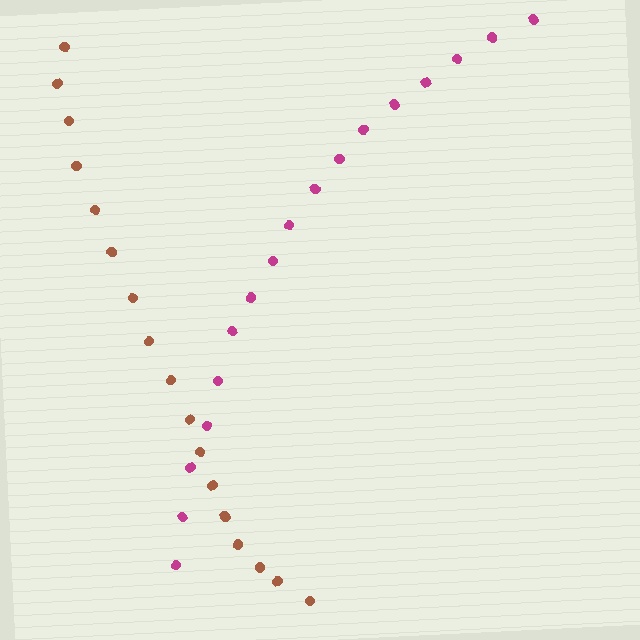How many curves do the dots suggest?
There are 2 distinct paths.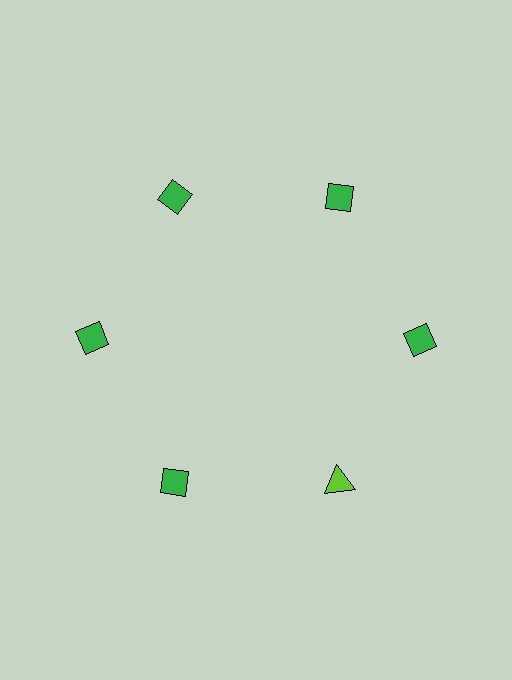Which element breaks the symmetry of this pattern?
The lime triangle at roughly the 5 o'clock position breaks the symmetry. All other shapes are green diamonds.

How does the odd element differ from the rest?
It differs in both color (lime instead of green) and shape (triangle instead of diamond).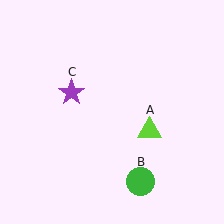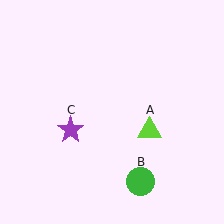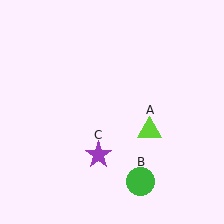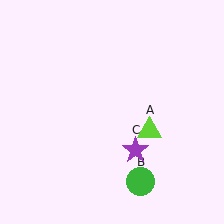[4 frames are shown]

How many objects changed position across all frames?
1 object changed position: purple star (object C).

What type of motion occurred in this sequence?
The purple star (object C) rotated counterclockwise around the center of the scene.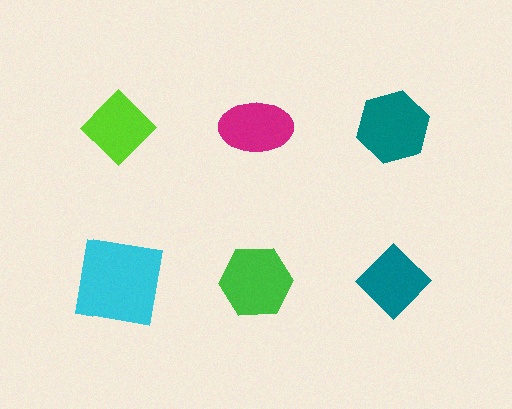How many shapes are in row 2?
3 shapes.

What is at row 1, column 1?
A lime diamond.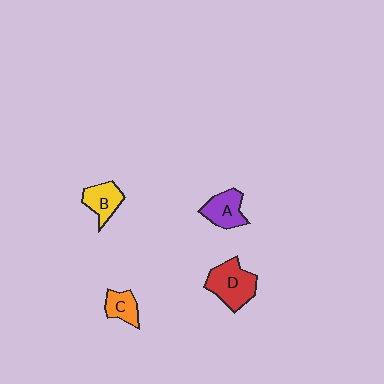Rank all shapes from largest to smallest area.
From largest to smallest: D (red), A (purple), B (yellow), C (orange).